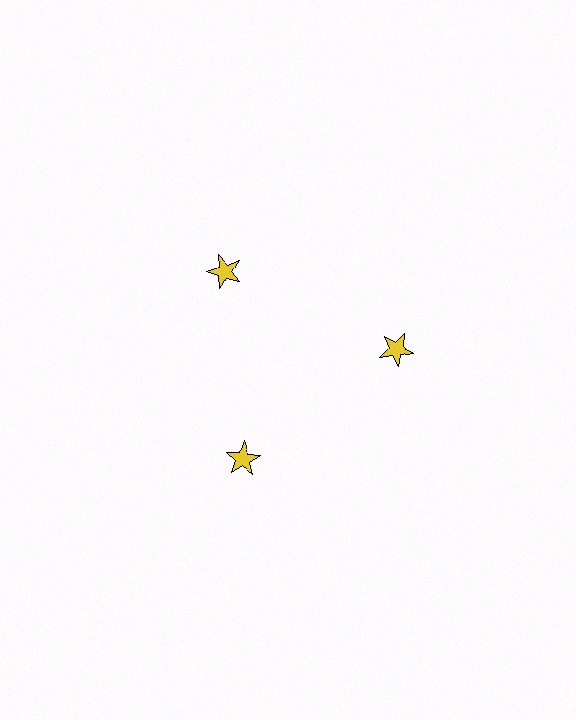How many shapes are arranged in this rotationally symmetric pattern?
There are 3 shapes, arranged in 3 groups of 1.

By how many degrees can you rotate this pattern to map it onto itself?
The pattern maps onto itself every 120 degrees of rotation.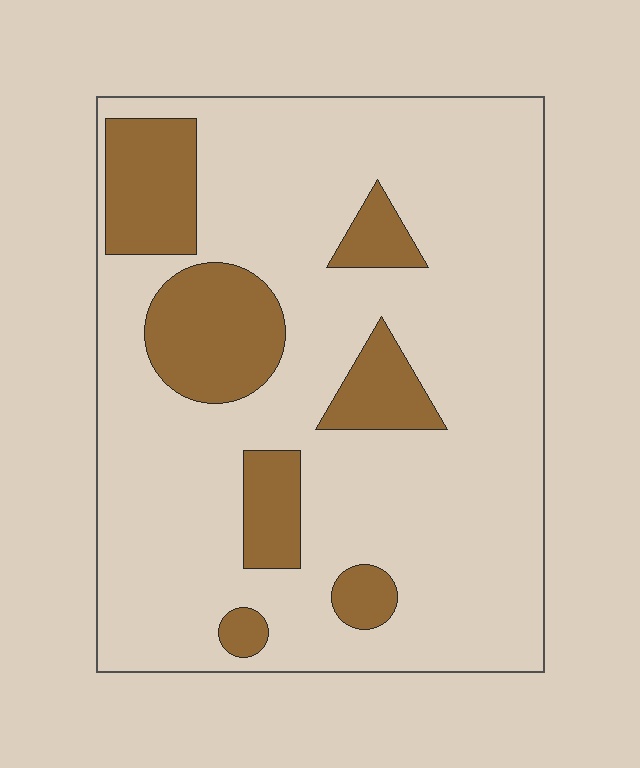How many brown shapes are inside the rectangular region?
7.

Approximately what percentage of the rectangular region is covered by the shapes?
Approximately 20%.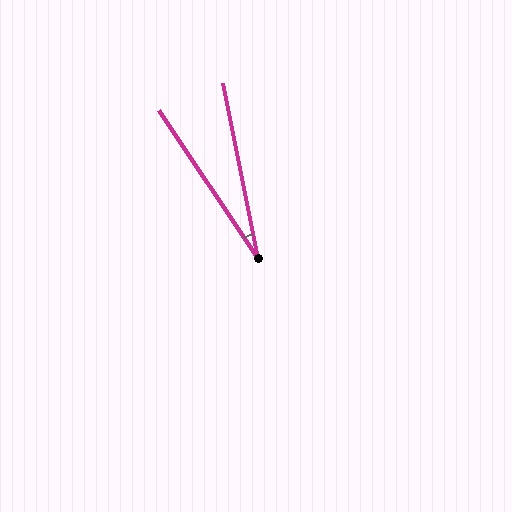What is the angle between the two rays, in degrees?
Approximately 22 degrees.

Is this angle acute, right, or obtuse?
It is acute.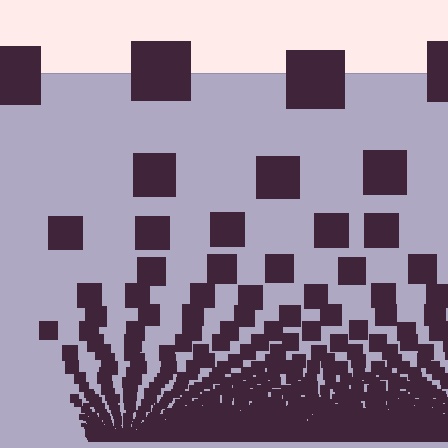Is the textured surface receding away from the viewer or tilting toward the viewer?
The surface appears to tilt toward the viewer. Texture elements get larger and sparser toward the top.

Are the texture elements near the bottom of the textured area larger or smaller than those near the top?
Smaller. The gradient is inverted — elements near the bottom are smaller and denser.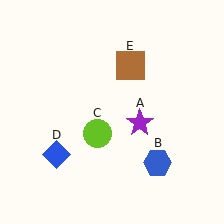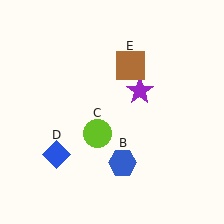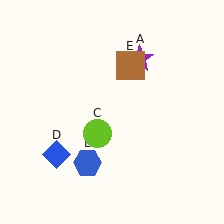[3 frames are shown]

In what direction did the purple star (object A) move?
The purple star (object A) moved up.